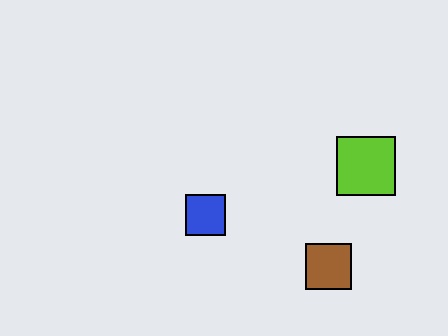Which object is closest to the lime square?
The brown square is closest to the lime square.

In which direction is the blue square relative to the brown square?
The blue square is to the left of the brown square.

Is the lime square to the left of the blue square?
No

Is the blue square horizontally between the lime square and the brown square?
No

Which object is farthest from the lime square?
The blue square is farthest from the lime square.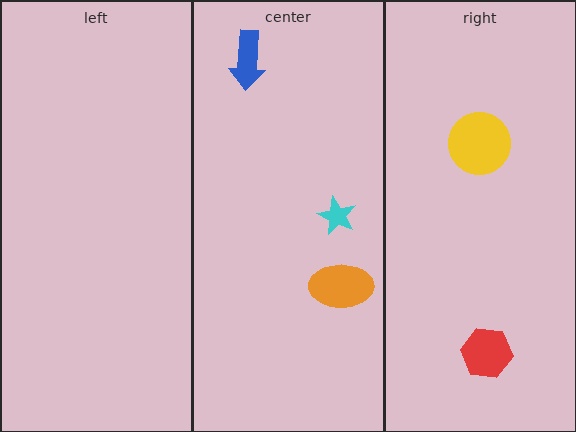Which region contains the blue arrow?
The center region.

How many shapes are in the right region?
2.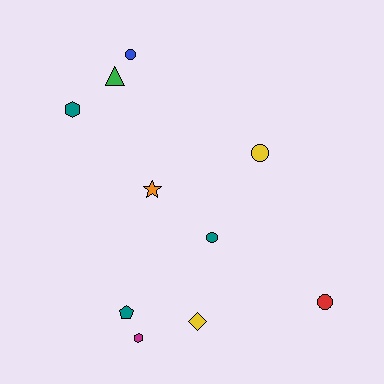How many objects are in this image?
There are 10 objects.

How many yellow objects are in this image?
There are 2 yellow objects.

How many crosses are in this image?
There are no crosses.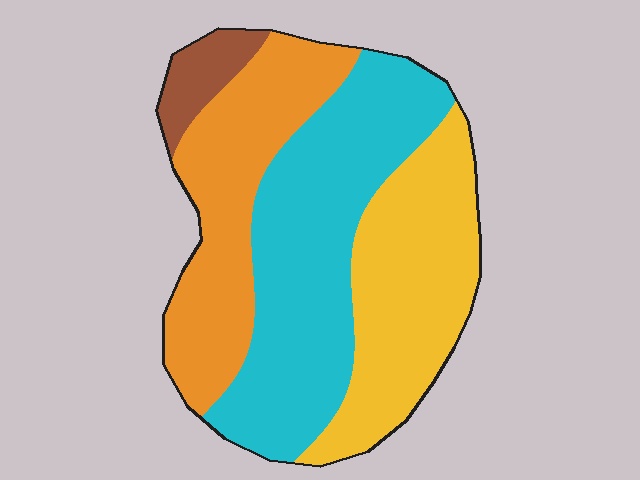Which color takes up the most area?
Cyan, at roughly 40%.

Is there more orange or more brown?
Orange.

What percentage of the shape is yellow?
Yellow takes up about one quarter (1/4) of the shape.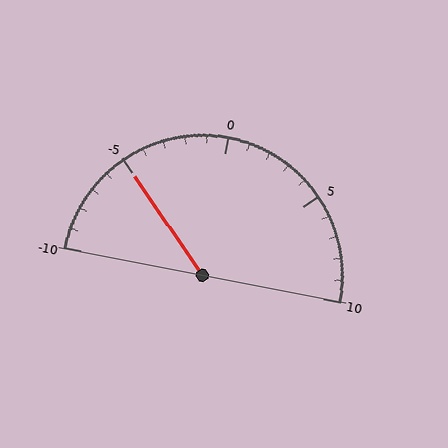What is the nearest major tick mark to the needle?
The nearest major tick mark is -5.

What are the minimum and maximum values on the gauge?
The gauge ranges from -10 to 10.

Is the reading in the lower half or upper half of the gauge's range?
The reading is in the lower half of the range (-10 to 10).